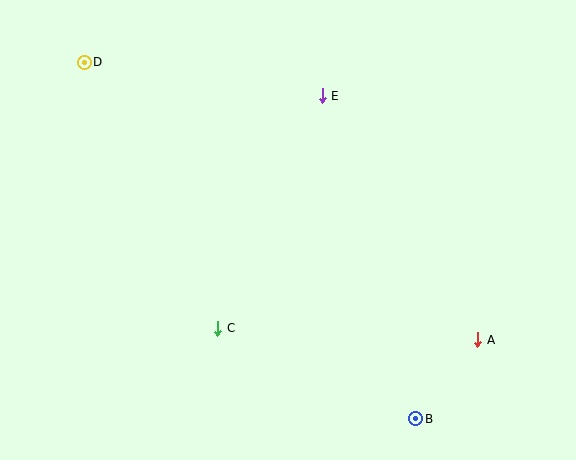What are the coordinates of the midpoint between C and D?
The midpoint between C and D is at (151, 195).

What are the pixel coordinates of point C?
Point C is at (218, 328).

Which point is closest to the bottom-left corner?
Point C is closest to the bottom-left corner.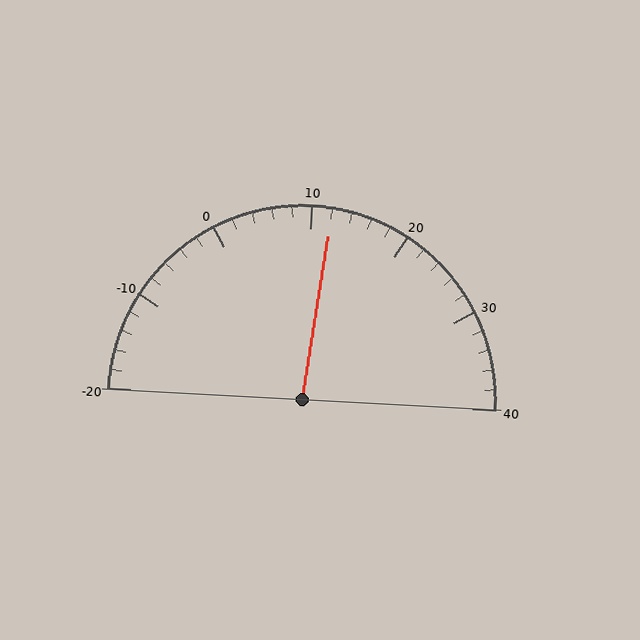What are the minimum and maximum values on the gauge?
The gauge ranges from -20 to 40.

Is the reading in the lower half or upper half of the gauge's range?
The reading is in the upper half of the range (-20 to 40).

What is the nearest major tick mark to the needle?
The nearest major tick mark is 10.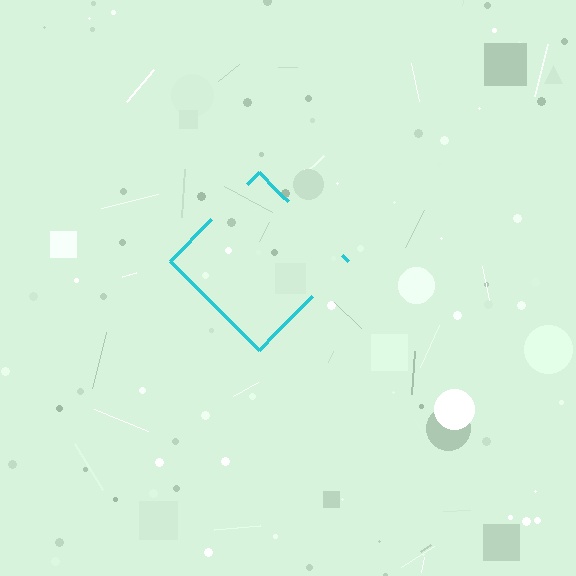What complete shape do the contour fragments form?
The contour fragments form a diamond.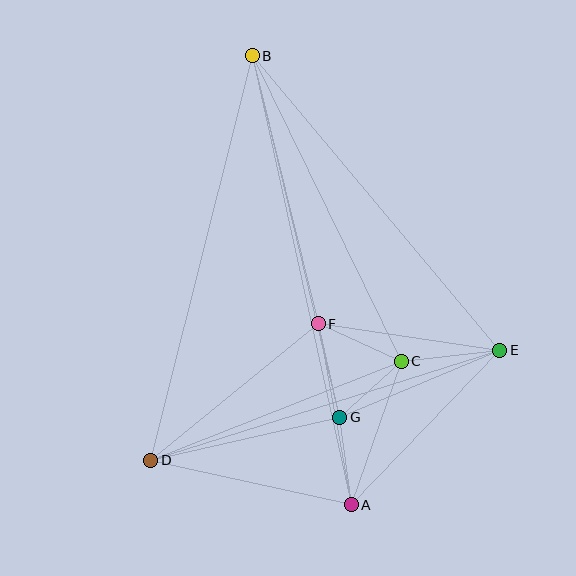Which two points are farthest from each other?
Points A and B are farthest from each other.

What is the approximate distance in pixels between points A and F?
The distance between A and F is approximately 184 pixels.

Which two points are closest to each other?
Points C and G are closest to each other.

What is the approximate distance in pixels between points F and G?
The distance between F and G is approximately 96 pixels.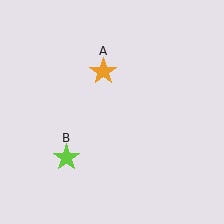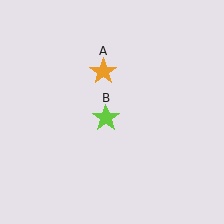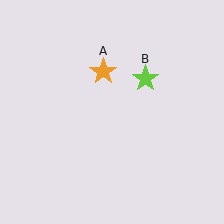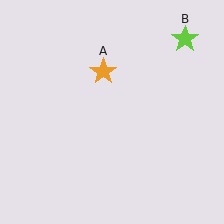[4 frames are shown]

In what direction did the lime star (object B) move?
The lime star (object B) moved up and to the right.